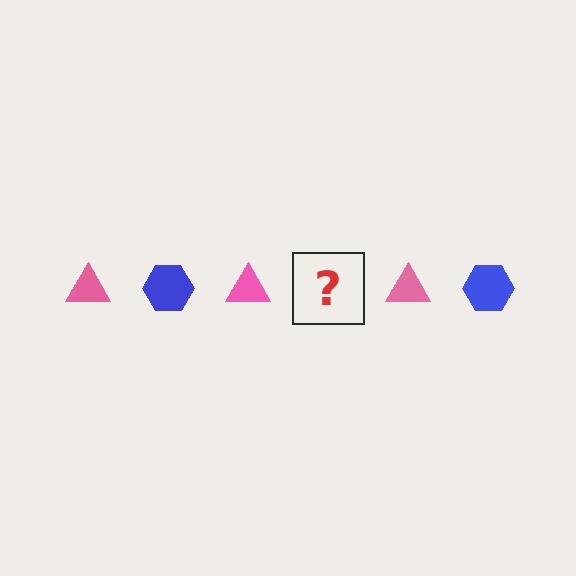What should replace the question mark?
The question mark should be replaced with a blue hexagon.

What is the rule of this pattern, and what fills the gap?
The rule is that the pattern alternates between pink triangle and blue hexagon. The gap should be filled with a blue hexagon.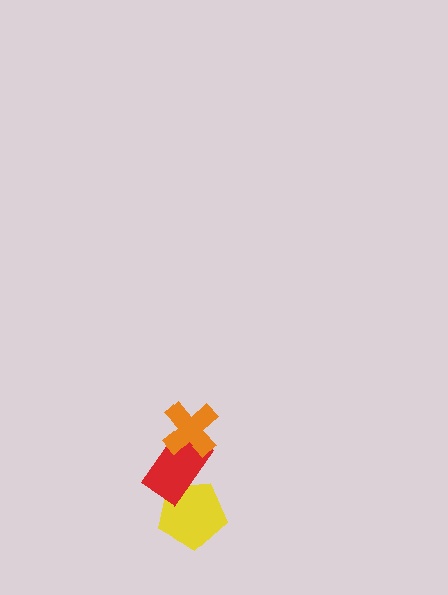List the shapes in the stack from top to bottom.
From top to bottom: the orange cross, the red rectangle, the yellow pentagon.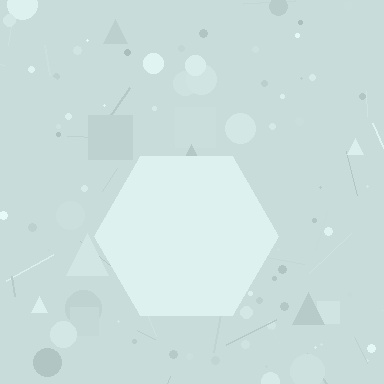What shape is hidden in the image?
A hexagon is hidden in the image.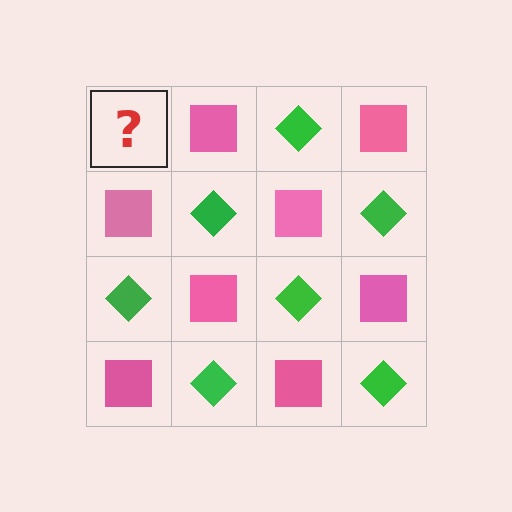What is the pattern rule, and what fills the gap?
The rule is that it alternates green diamond and pink square in a checkerboard pattern. The gap should be filled with a green diamond.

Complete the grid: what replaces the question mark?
The question mark should be replaced with a green diamond.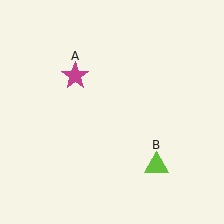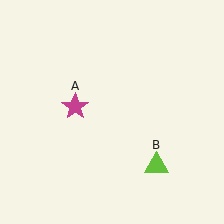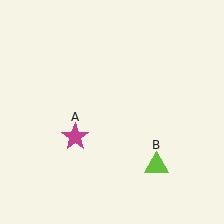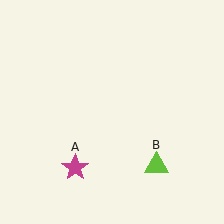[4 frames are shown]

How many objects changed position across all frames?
1 object changed position: magenta star (object A).